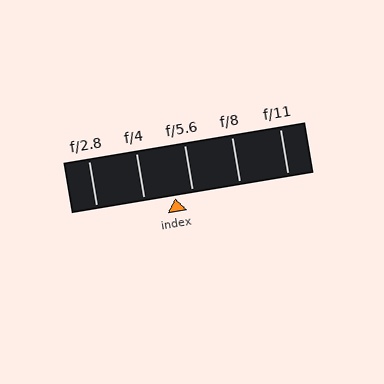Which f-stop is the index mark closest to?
The index mark is closest to f/5.6.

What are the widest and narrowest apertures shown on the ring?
The widest aperture shown is f/2.8 and the narrowest is f/11.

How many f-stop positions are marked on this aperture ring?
There are 5 f-stop positions marked.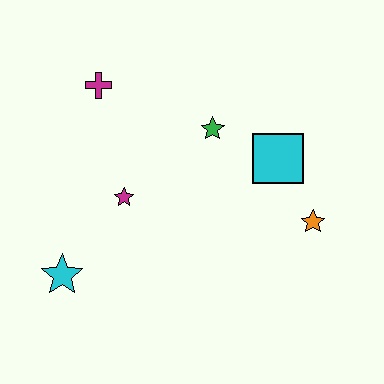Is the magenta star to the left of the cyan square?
Yes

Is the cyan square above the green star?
No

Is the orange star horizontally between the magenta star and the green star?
No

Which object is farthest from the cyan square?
The cyan star is farthest from the cyan square.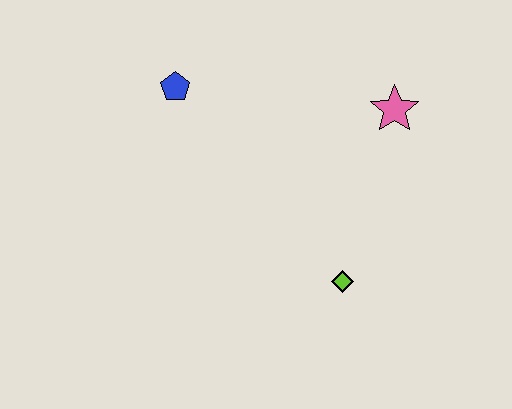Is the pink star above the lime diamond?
Yes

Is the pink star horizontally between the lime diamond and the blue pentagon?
No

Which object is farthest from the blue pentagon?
The lime diamond is farthest from the blue pentagon.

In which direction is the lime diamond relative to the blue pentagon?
The lime diamond is below the blue pentagon.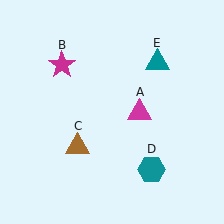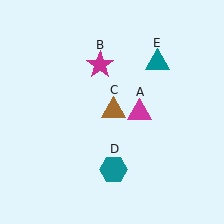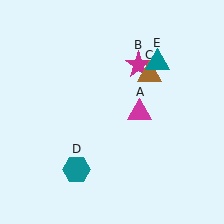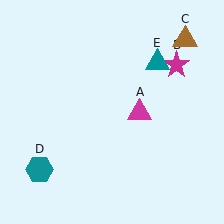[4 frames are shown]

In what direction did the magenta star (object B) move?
The magenta star (object B) moved right.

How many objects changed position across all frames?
3 objects changed position: magenta star (object B), brown triangle (object C), teal hexagon (object D).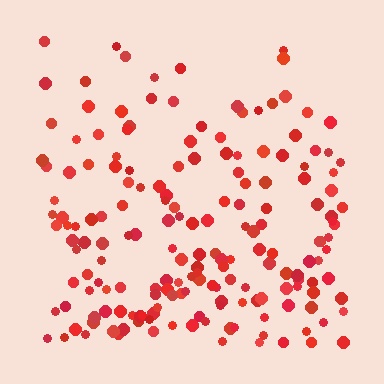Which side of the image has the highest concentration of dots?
The bottom.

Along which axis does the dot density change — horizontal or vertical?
Vertical.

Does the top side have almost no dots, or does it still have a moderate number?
Still a moderate number, just noticeably fewer than the bottom.